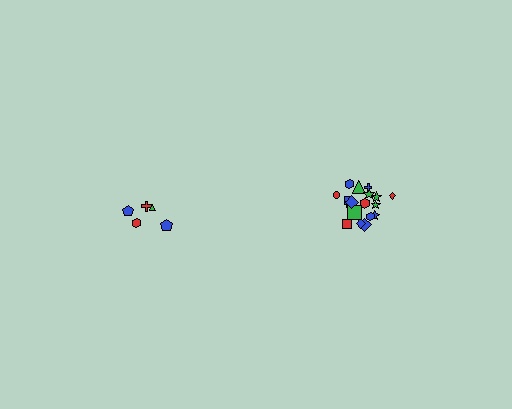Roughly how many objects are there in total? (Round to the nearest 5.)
Roughly 25 objects in total.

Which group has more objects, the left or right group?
The right group.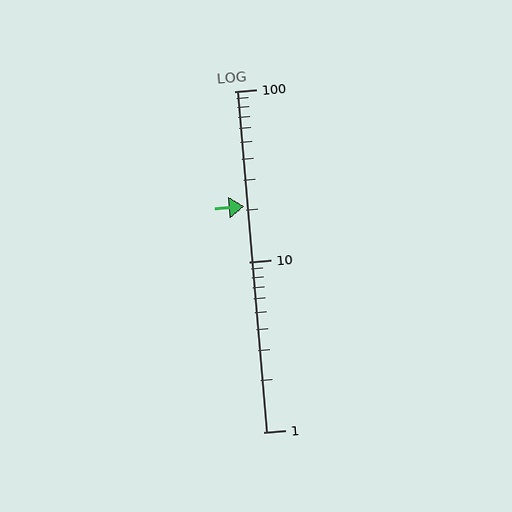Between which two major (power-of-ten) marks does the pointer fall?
The pointer is between 10 and 100.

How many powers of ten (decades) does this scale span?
The scale spans 2 decades, from 1 to 100.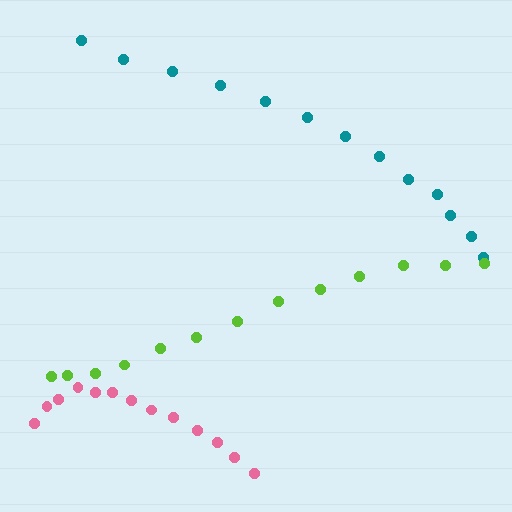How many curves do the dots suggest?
There are 3 distinct paths.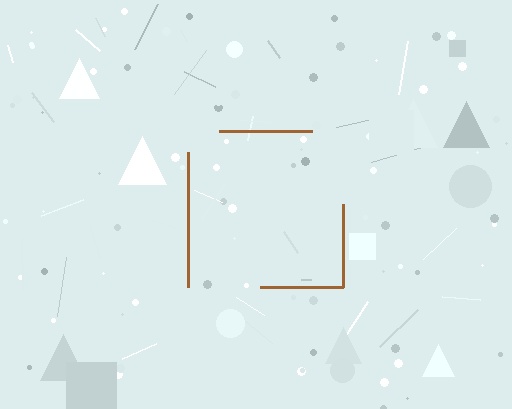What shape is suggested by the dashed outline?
The dashed outline suggests a square.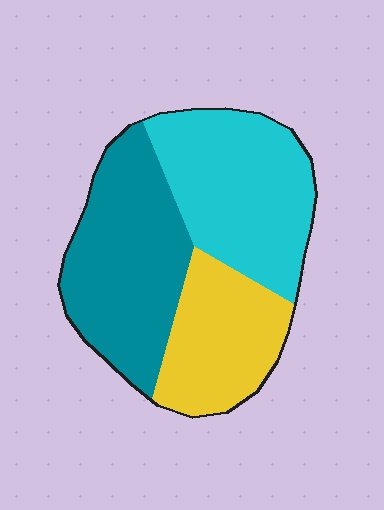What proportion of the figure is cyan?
Cyan covers 37% of the figure.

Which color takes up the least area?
Yellow, at roughly 25%.